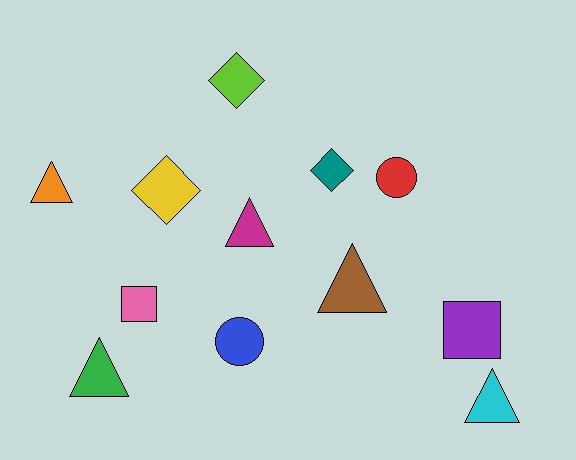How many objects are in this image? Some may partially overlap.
There are 12 objects.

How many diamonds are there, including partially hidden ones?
There are 3 diamonds.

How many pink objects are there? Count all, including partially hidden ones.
There is 1 pink object.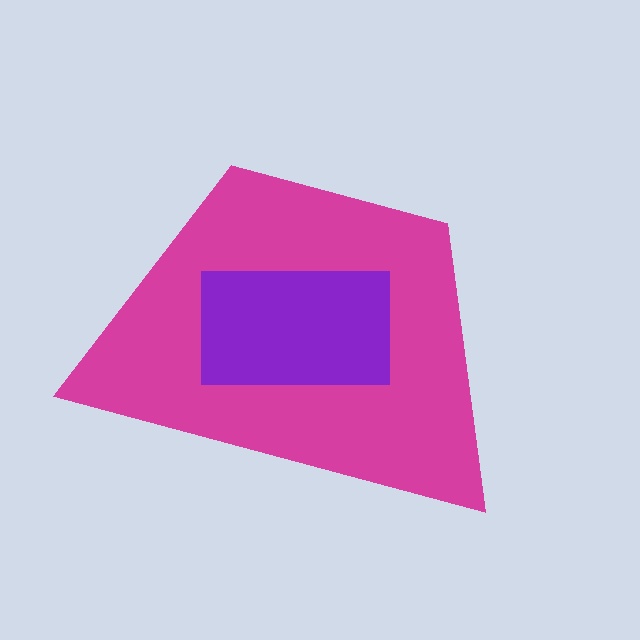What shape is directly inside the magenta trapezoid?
The purple rectangle.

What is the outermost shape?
The magenta trapezoid.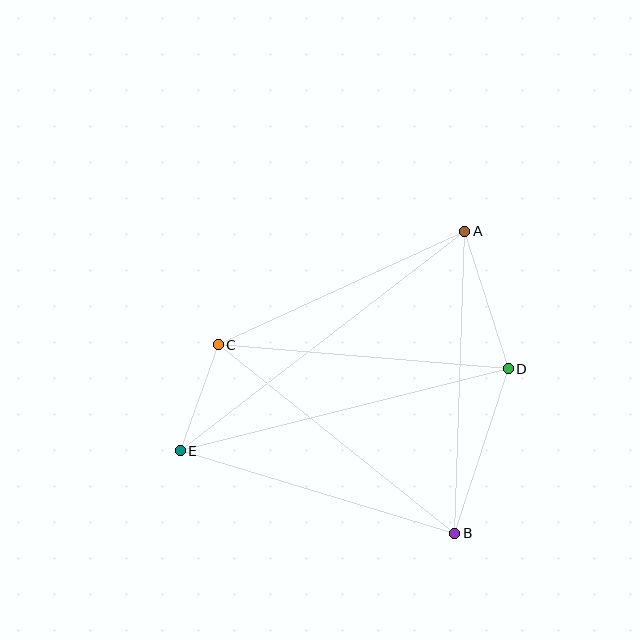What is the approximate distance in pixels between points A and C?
The distance between A and C is approximately 271 pixels.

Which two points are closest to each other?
Points C and E are closest to each other.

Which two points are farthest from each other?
Points A and E are farthest from each other.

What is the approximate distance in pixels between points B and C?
The distance between B and C is approximately 302 pixels.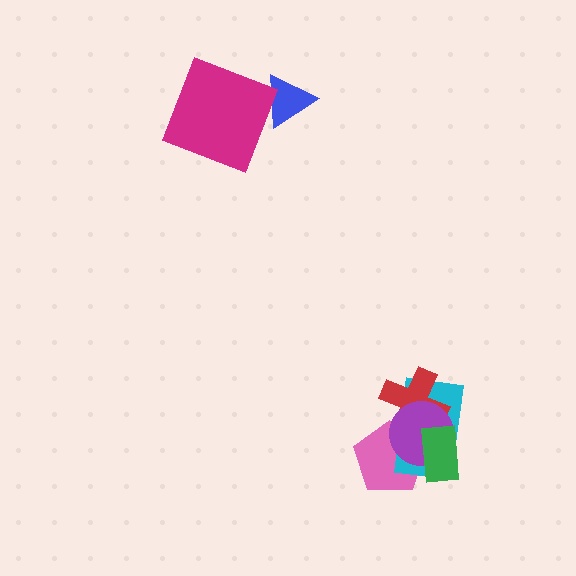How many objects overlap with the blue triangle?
0 objects overlap with the blue triangle.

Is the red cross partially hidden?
Yes, it is partially covered by another shape.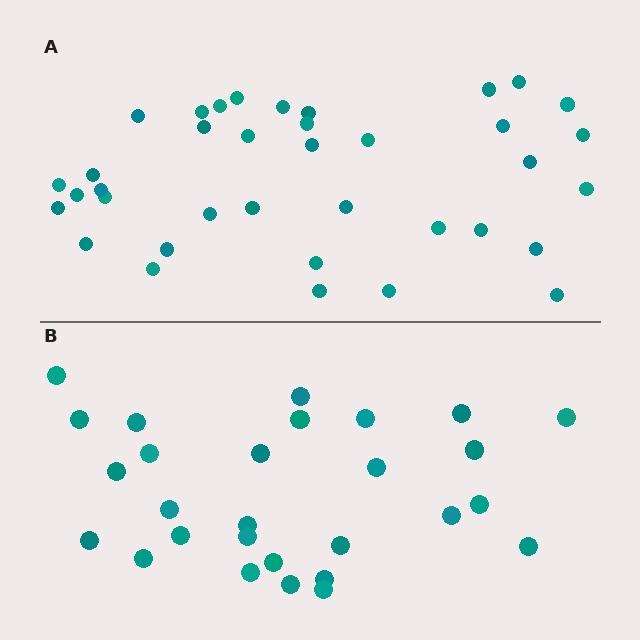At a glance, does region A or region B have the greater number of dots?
Region A (the top region) has more dots.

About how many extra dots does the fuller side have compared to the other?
Region A has roughly 8 or so more dots than region B.